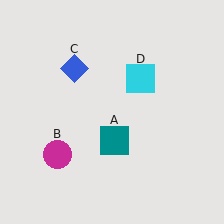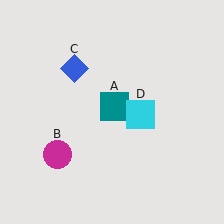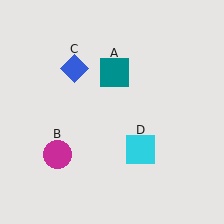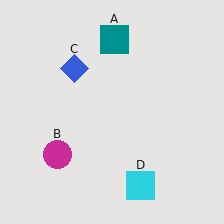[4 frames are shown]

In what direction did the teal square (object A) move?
The teal square (object A) moved up.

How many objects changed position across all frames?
2 objects changed position: teal square (object A), cyan square (object D).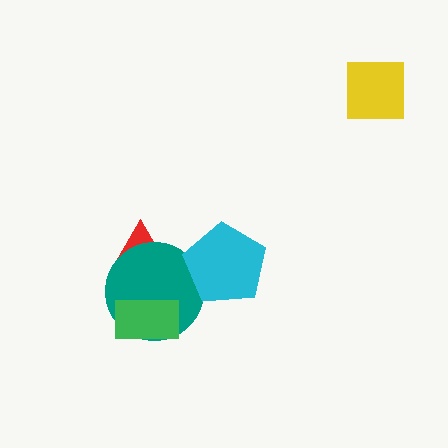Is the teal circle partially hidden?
Yes, it is partially covered by another shape.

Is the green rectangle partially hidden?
No, no other shape covers it.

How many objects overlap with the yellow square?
0 objects overlap with the yellow square.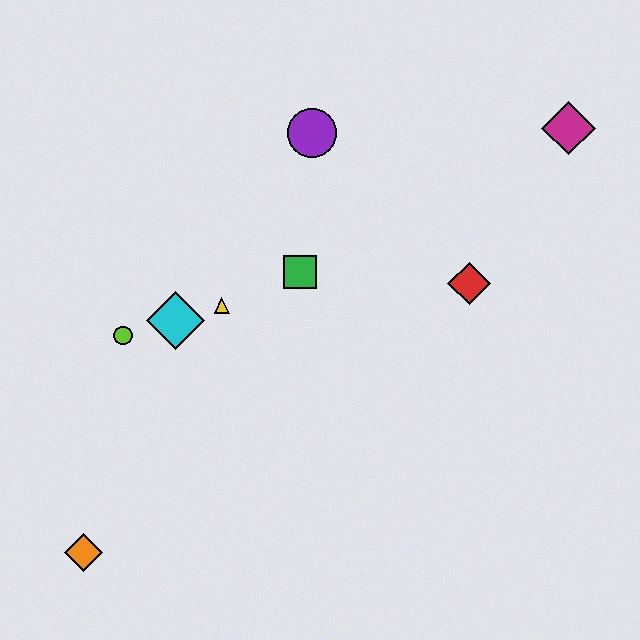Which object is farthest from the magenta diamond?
The orange diamond is farthest from the magenta diamond.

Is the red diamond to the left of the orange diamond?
No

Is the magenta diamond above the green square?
Yes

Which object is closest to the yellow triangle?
The cyan diamond is closest to the yellow triangle.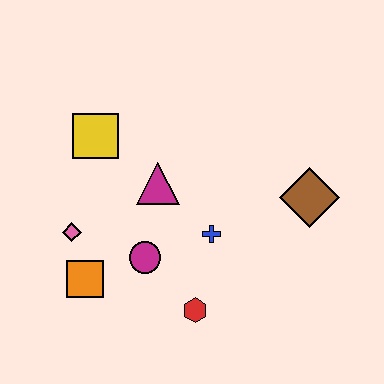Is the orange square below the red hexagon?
No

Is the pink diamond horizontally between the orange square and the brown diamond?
No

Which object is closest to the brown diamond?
The blue cross is closest to the brown diamond.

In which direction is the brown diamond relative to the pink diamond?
The brown diamond is to the right of the pink diamond.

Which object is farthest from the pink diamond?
The brown diamond is farthest from the pink diamond.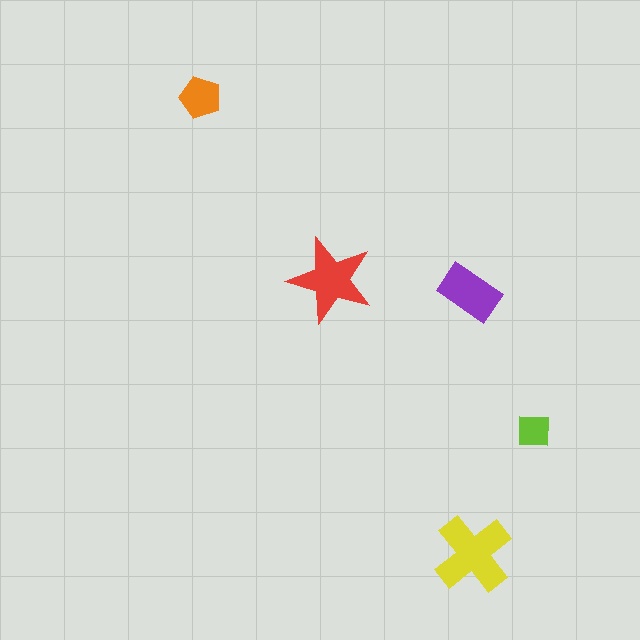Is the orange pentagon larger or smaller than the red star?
Smaller.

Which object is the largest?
The yellow cross.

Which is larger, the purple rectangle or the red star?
The red star.